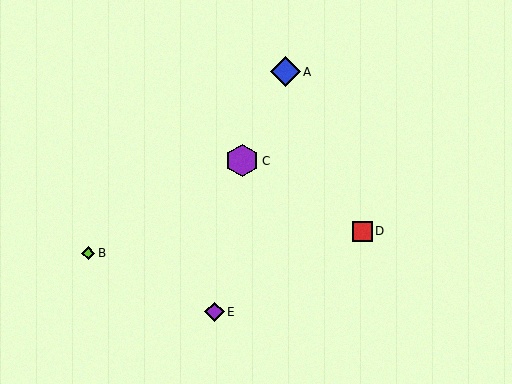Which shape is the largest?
The purple hexagon (labeled C) is the largest.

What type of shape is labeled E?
Shape E is a purple diamond.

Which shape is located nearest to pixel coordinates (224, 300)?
The purple diamond (labeled E) at (214, 312) is nearest to that location.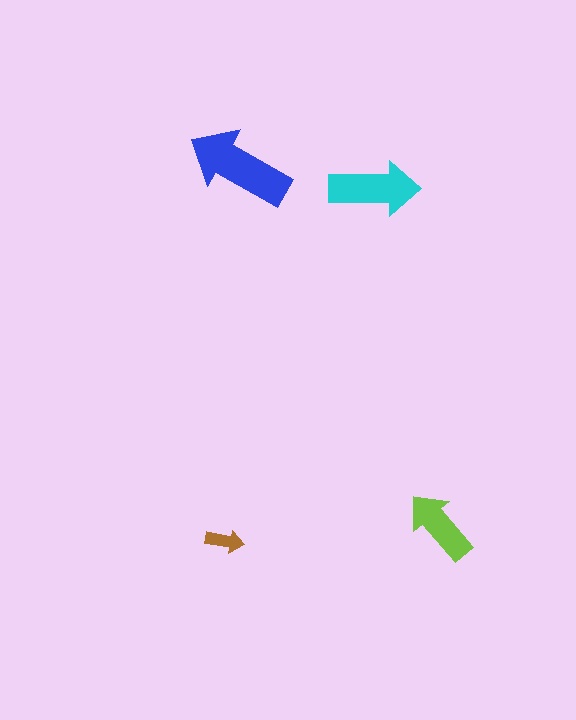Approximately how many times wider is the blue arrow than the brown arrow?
About 3 times wider.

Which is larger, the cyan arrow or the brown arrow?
The cyan one.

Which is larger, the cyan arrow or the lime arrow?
The cyan one.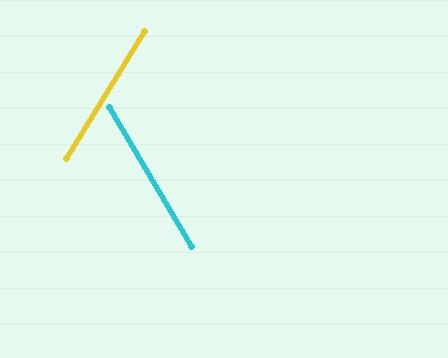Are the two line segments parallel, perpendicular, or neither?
Neither parallel nor perpendicular — they differ by about 62°.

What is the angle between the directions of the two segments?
Approximately 62 degrees.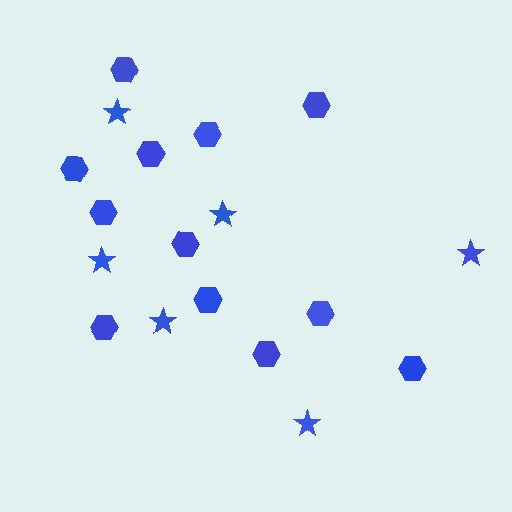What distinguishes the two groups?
There are 2 groups: one group of hexagons (12) and one group of stars (6).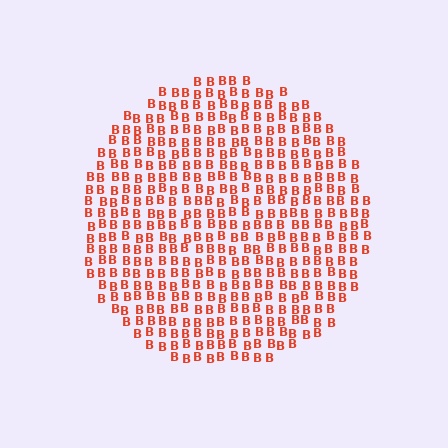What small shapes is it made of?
It is made of small letter B's.